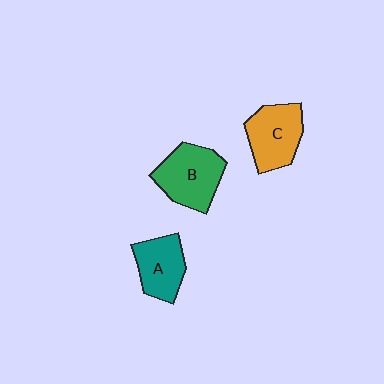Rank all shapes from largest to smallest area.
From largest to smallest: B (green), C (orange), A (teal).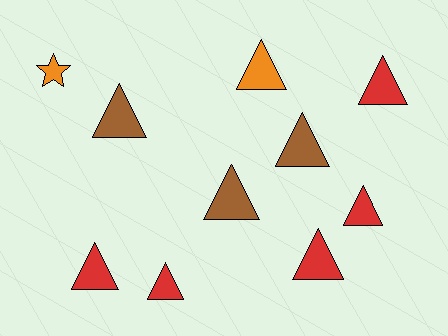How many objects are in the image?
There are 10 objects.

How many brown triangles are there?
There are 3 brown triangles.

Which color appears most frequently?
Red, with 5 objects.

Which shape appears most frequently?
Triangle, with 9 objects.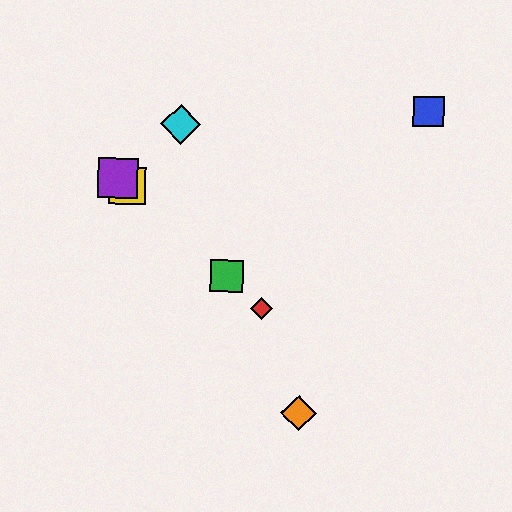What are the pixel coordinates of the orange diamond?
The orange diamond is at (299, 413).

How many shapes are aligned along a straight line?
4 shapes (the red diamond, the green square, the yellow square, the purple square) are aligned along a straight line.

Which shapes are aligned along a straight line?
The red diamond, the green square, the yellow square, the purple square are aligned along a straight line.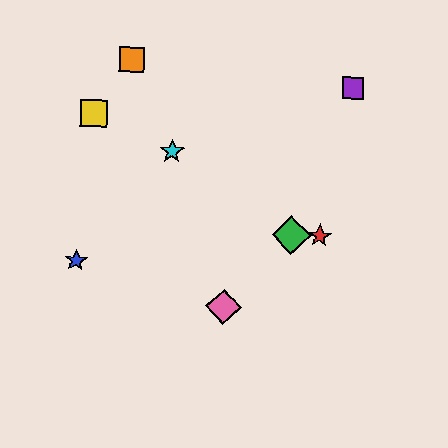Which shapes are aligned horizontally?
The red star, the green diamond are aligned horizontally.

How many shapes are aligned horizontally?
2 shapes (the red star, the green diamond) are aligned horizontally.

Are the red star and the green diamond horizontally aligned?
Yes, both are at y≈236.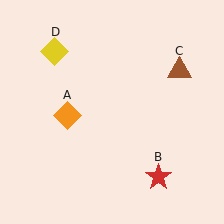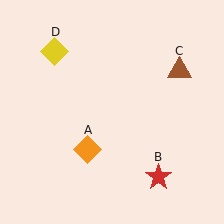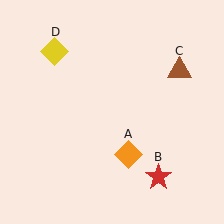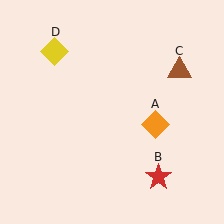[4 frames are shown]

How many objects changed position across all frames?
1 object changed position: orange diamond (object A).